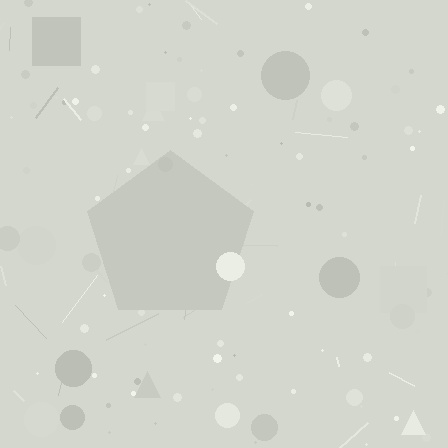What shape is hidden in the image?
A pentagon is hidden in the image.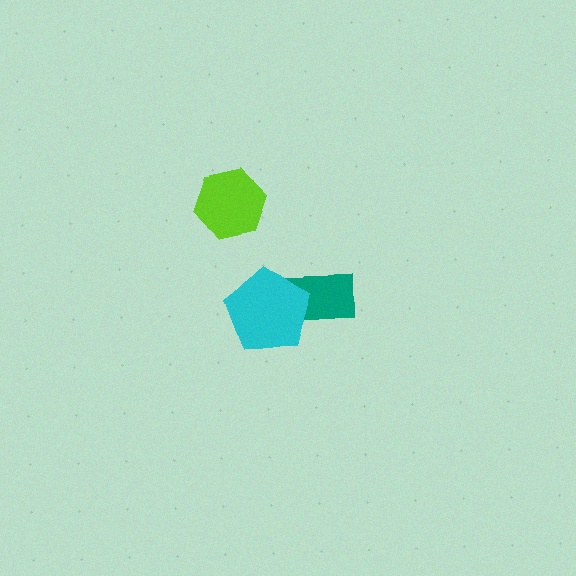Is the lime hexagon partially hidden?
No, no other shape covers it.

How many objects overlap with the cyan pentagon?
1 object overlaps with the cyan pentagon.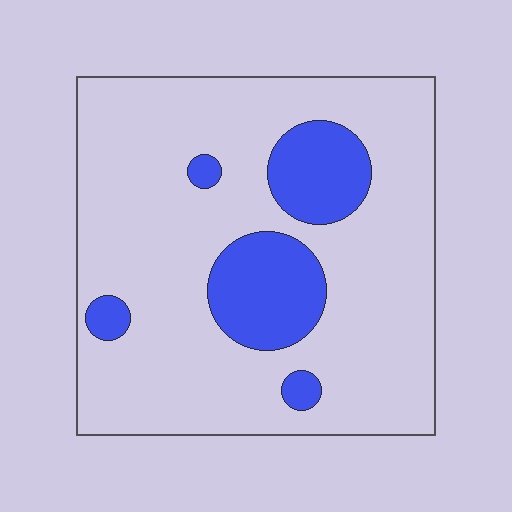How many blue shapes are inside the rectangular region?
5.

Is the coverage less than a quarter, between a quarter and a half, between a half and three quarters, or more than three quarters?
Less than a quarter.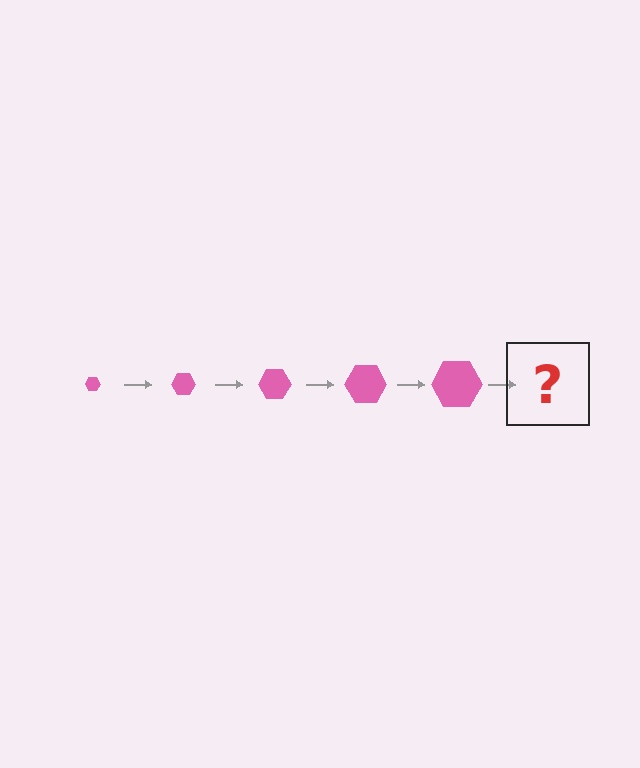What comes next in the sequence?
The next element should be a pink hexagon, larger than the previous one.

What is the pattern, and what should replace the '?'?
The pattern is that the hexagon gets progressively larger each step. The '?' should be a pink hexagon, larger than the previous one.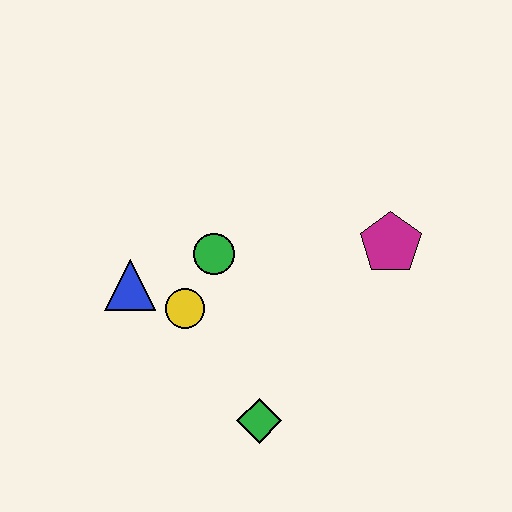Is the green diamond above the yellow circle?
No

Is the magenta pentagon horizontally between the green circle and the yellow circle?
No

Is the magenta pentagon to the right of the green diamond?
Yes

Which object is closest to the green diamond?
The yellow circle is closest to the green diamond.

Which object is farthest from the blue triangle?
The magenta pentagon is farthest from the blue triangle.